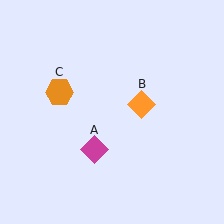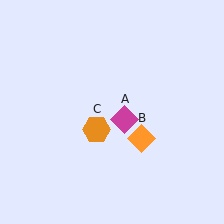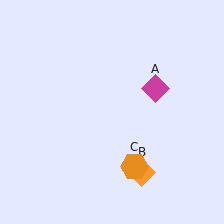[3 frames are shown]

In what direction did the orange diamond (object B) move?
The orange diamond (object B) moved down.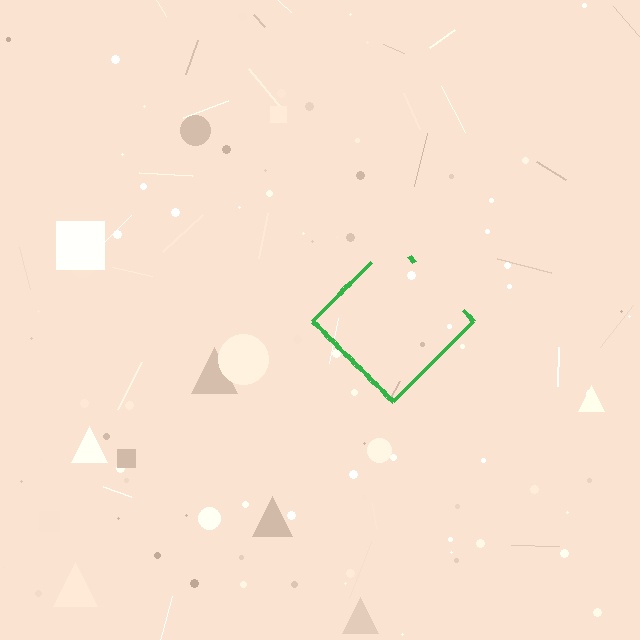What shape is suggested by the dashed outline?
The dashed outline suggests a diamond.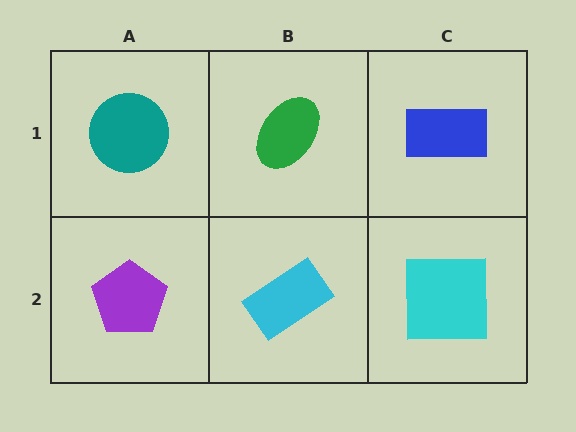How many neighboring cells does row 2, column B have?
3.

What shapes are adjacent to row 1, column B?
A cyan rectangle (row 2, column B), a teal circle (row 1, column A), a blue rectangle (row 1, column C).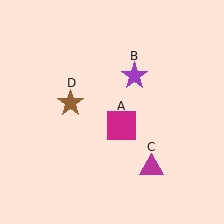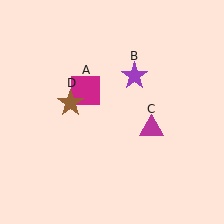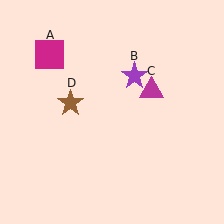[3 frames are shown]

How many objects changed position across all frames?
2 objects changed position: magenta square (object A), magenta triangle (object C).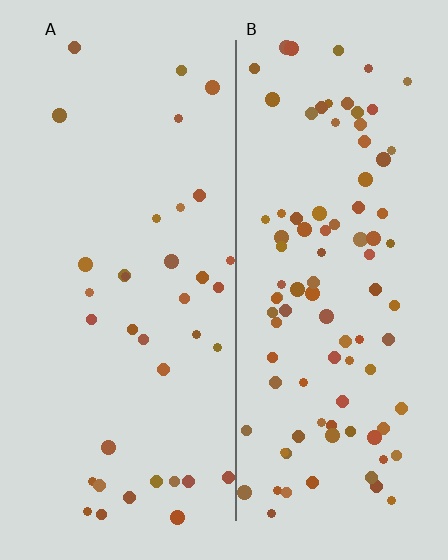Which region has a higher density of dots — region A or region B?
B (the right).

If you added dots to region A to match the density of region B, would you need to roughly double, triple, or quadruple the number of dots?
Approximately triple.